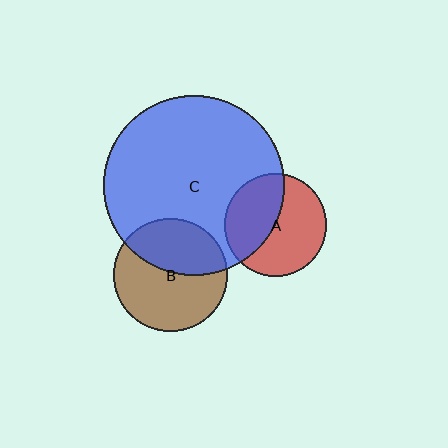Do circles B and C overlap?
Yes.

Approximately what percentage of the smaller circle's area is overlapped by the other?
Approximately 40%.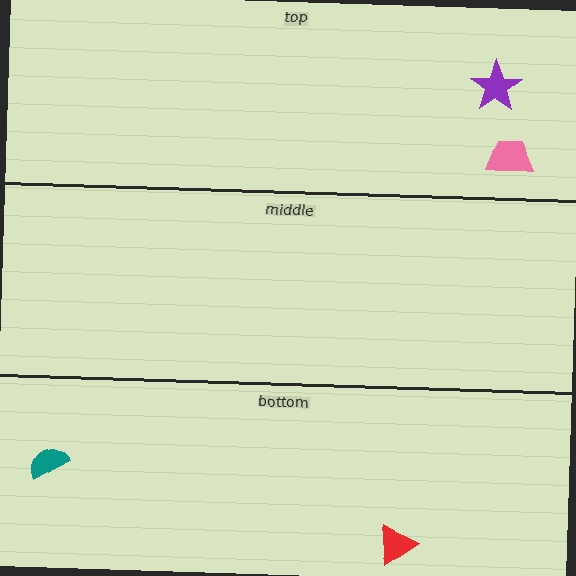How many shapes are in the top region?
2.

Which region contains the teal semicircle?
The bottom region.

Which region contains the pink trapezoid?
The top region.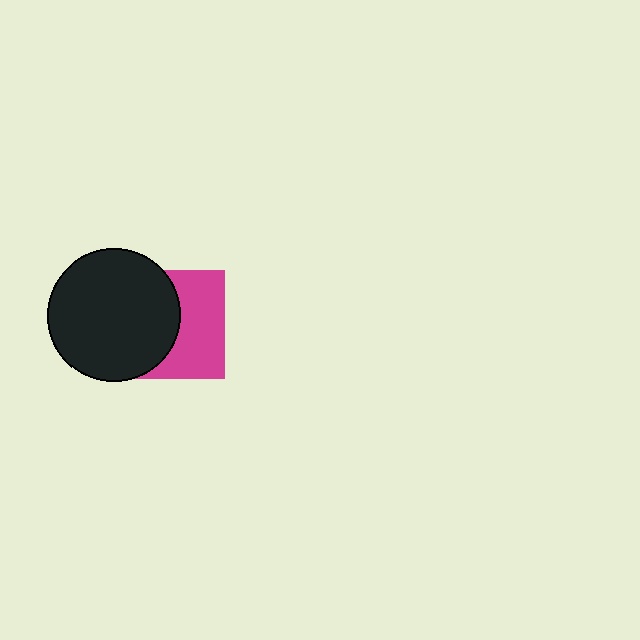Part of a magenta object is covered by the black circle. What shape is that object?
It is a square.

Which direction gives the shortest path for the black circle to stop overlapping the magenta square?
Moving left gives the shortest separation.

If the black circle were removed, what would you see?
You would see the complete magenta square.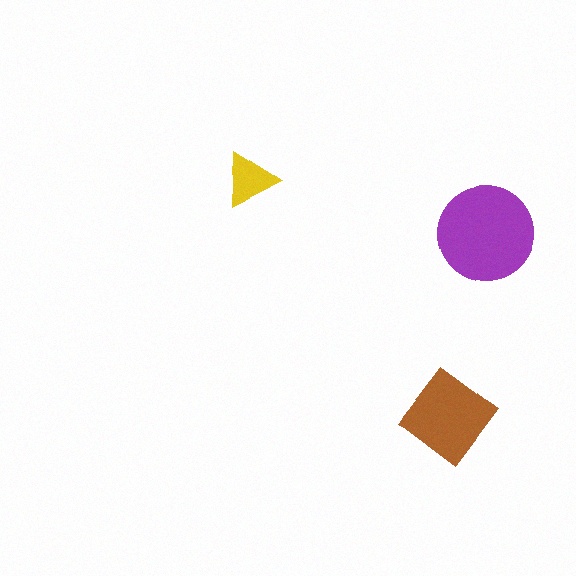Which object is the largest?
The purple circle.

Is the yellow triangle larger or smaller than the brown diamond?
Smaller.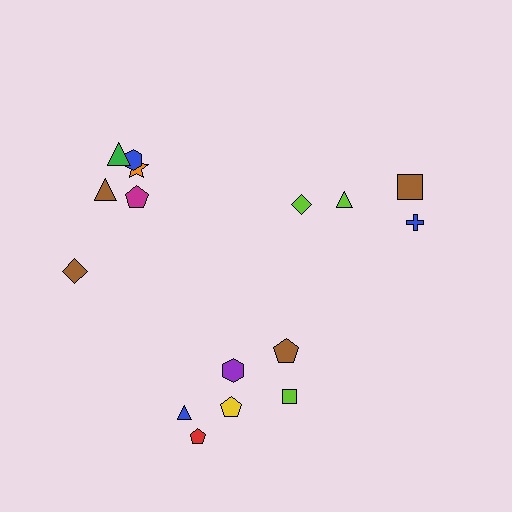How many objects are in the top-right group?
There are 4 objects.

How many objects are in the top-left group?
There are 6 objects.